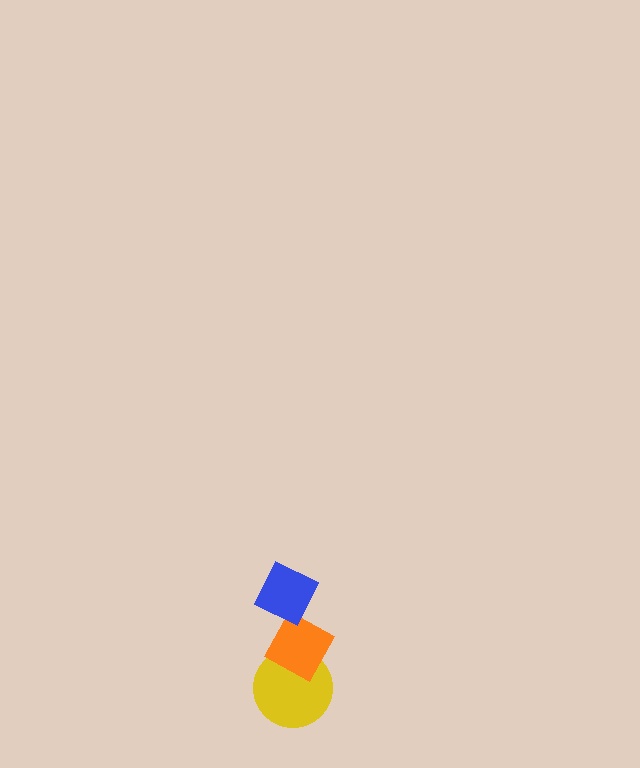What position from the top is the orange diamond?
The orange diamond is 2nd from the top.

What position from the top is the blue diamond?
The blue diamond is 1st from the top.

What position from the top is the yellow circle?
The yellow circle is 3rd from the top.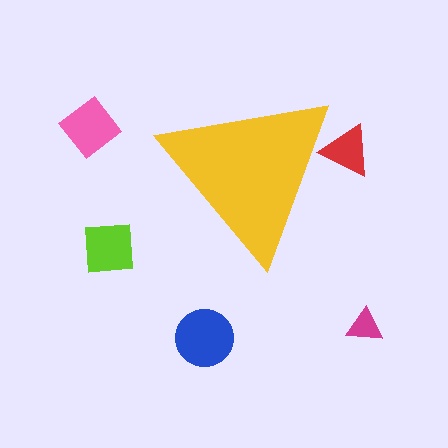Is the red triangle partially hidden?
Yes, the red triangle is partially hidden behind the yellow triangle.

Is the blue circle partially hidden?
No, the blue circle is fully visible.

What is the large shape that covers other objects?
A yellow triangle.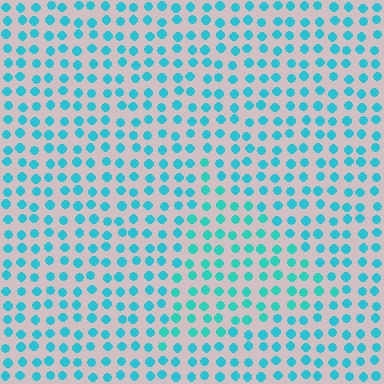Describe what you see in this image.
The image is filled with small cyan elements in a uniform arrangement. A triangle-shaped region is visible where the elements are tinted to a slightly different hue, forming a subtle color boundary.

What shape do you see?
I see a triangle.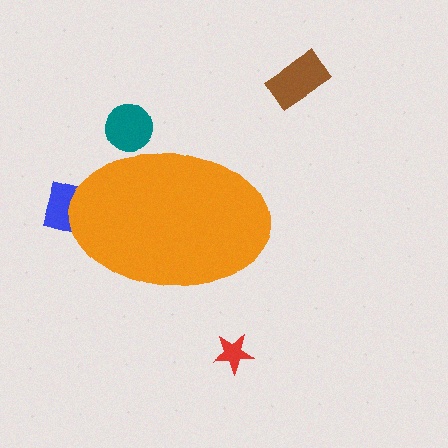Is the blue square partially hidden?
Yes, the blue square is partially hidden behind the orange ellipse.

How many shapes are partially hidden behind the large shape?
2 shapes are partially hidden.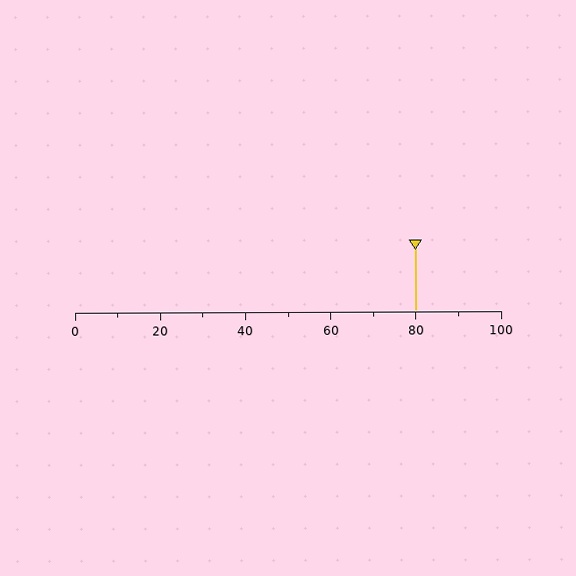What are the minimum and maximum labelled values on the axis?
The axis runs from 0 to 100.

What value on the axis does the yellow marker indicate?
The marker indicates approximately 80.